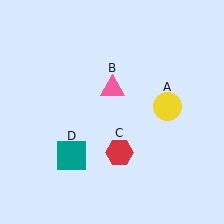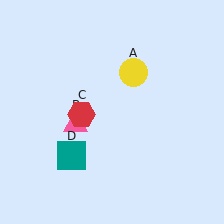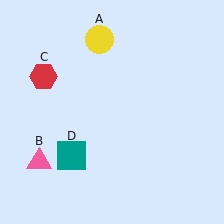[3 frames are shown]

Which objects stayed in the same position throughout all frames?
Teal square (object D) remained stationary.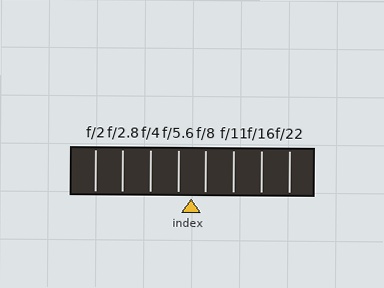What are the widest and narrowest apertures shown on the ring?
The widest aperture shown is f/2 and the narrowest is f/22.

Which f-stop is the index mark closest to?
The index mark is closest to f/5.6.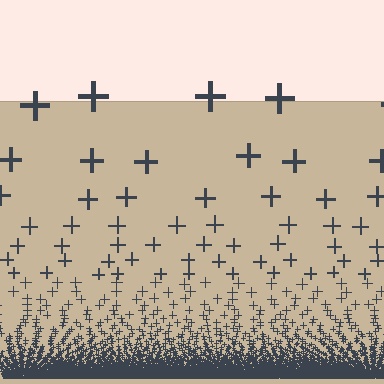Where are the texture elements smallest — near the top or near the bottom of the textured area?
Near the bottom.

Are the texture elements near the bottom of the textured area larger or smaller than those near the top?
Smaller. The gradient is inverted — elements near the bottom are smaller and denser.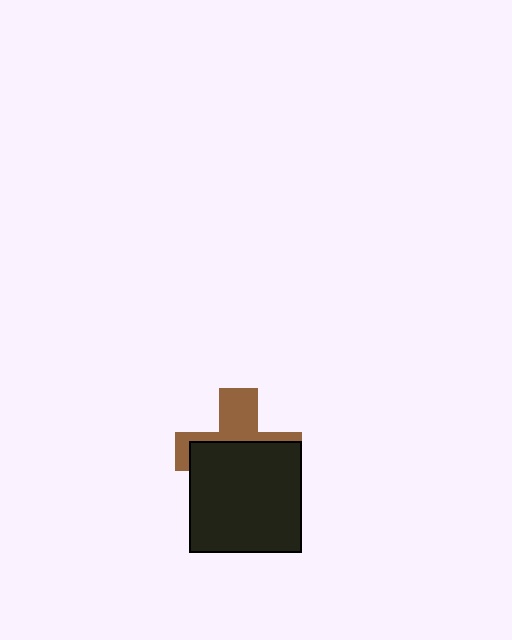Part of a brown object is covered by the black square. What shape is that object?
It is a cross.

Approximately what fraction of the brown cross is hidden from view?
Roughly 60% of the brown cross is hidden behind the black square.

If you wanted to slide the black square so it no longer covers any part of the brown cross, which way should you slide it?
Slide it down — that is the most direct way to separate the two shapes.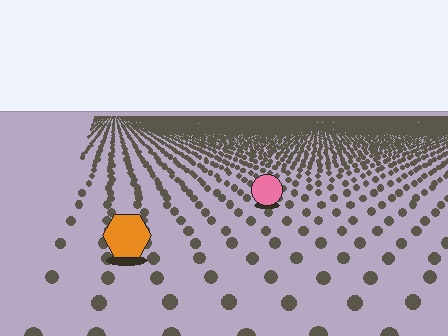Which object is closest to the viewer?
The orange hexagon is closest. The texture marks near it are larger and more spread out.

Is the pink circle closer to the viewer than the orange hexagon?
No. The orange hexagon is closer — you can tell from the texture gradient: the ground texture is coarser near it.